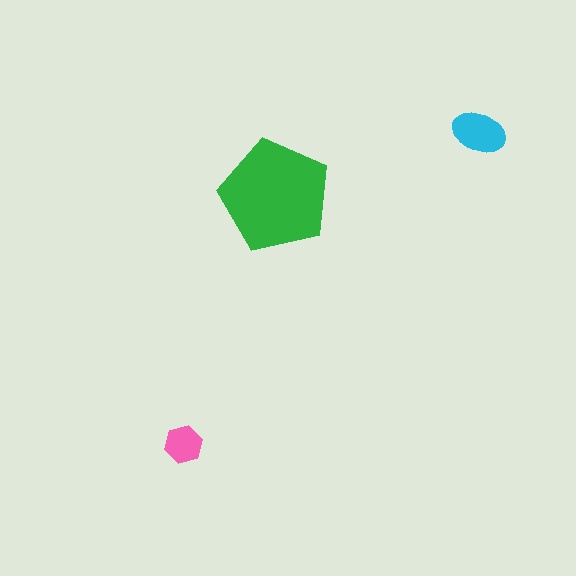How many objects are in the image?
There are 3 objects in the image.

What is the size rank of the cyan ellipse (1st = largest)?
2nd.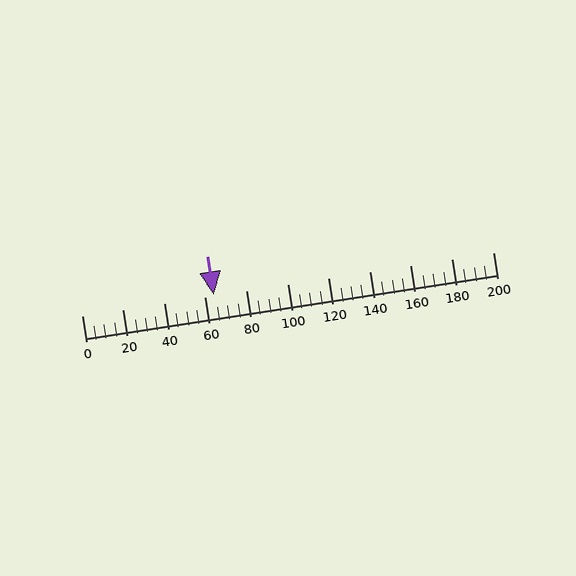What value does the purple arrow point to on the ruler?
The purple arrow points to approximately 64.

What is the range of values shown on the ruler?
The ruler shows values from 0 to 200.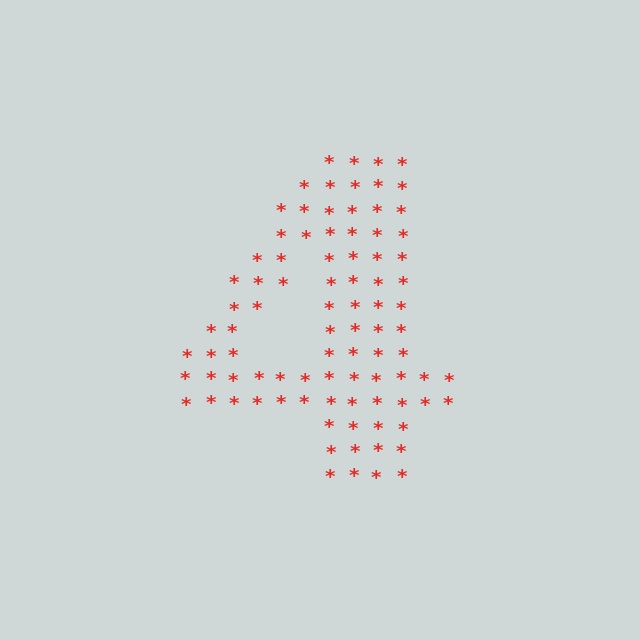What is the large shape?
The large shape is the digit 4.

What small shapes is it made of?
It is made of small asterisks.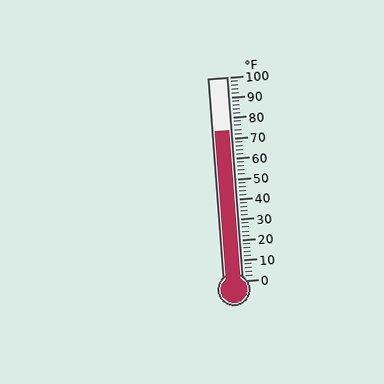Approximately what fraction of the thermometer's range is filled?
The thermometer is filled to approximately 75% of its range.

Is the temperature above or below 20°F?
The temperature is above 20°F.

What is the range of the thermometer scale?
The thermometer scale ranges from 0°F to 100°F.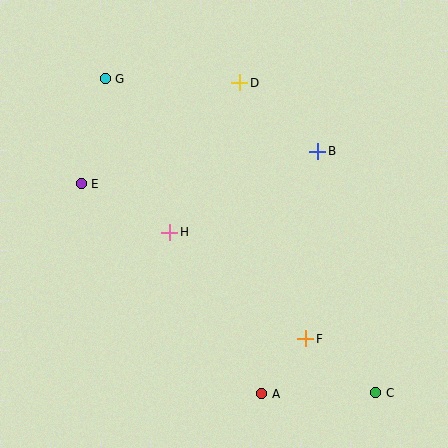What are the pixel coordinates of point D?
Point D is at (240, 83).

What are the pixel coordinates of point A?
Point A is at (262, 394).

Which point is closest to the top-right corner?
Point B is closest to the top-right corner.